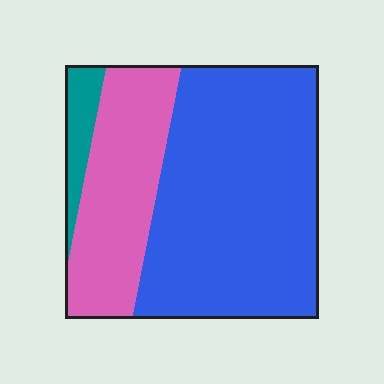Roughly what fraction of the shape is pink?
Pink takes up about one third (1/3) of the shape.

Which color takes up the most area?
Blue, at roughly 65%.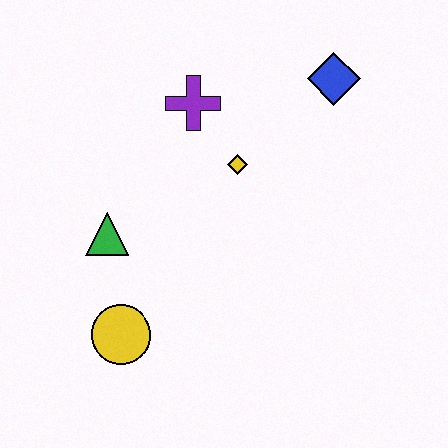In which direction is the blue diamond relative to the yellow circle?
The blue diamond is above the yellow circle.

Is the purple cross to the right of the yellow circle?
Yes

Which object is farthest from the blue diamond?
The yellow circle is farthest from the blue diamond.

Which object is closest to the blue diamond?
The yellow diamond is closest to the blue diamond.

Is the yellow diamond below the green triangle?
No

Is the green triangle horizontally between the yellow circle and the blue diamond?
No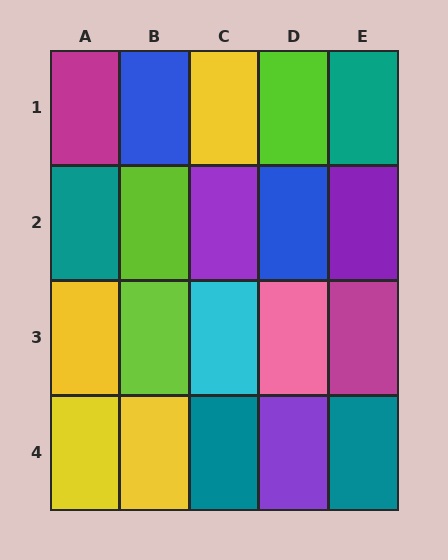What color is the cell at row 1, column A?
Magenta.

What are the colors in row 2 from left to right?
Teal, lime, purple, blue, purple.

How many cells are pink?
1 cell is pink.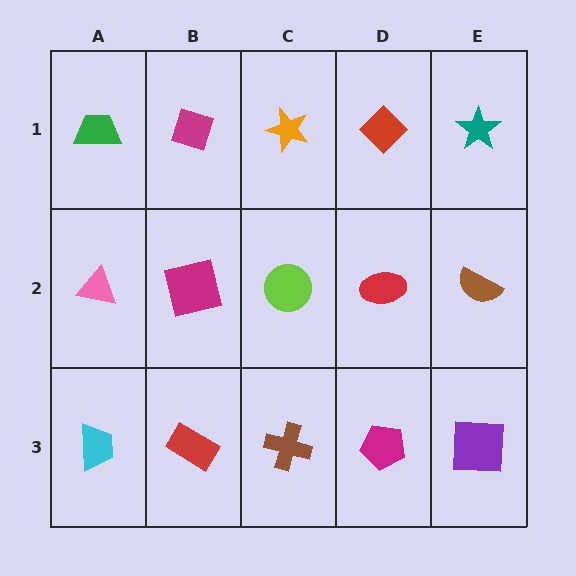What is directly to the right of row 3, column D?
A purple square.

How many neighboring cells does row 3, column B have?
3.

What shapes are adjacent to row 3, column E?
A brown semicircle (row 2, column E), a magenta pentagon (row 3, column D).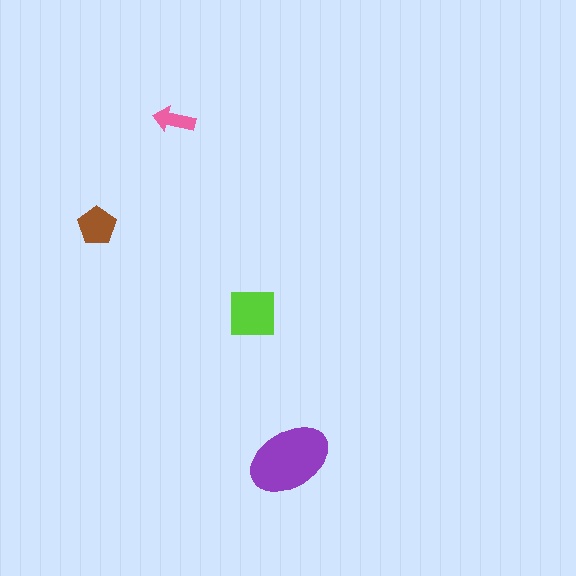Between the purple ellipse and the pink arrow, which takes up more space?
The purple ellipse.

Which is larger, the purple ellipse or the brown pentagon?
The purple ellipse.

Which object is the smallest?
The pink arrow.